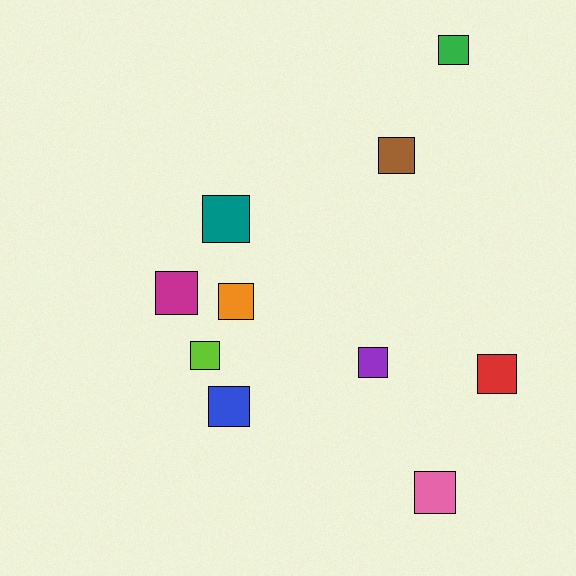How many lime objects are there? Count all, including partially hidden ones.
There is 1 lime object.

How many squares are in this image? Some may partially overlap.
There are 10 squares.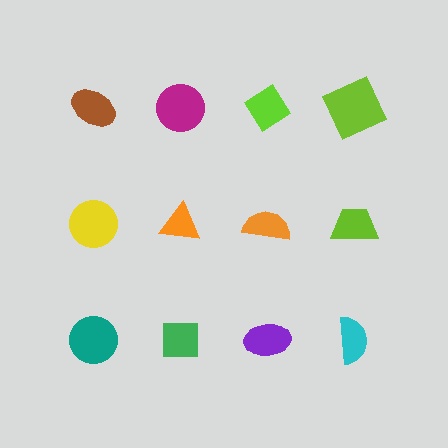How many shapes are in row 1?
4 shapes.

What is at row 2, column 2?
An orange triangle.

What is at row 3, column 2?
A green square.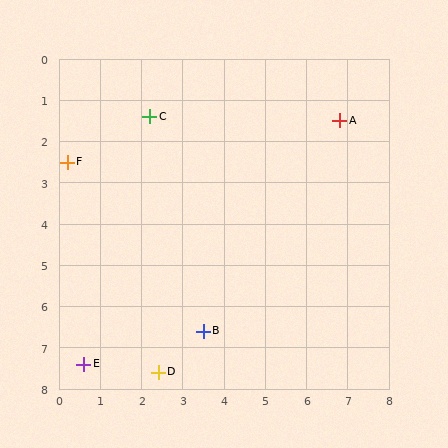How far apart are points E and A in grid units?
Points E and A are about 8.6 grid units apart.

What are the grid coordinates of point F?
Point F is at approximately (0.2, 2.5).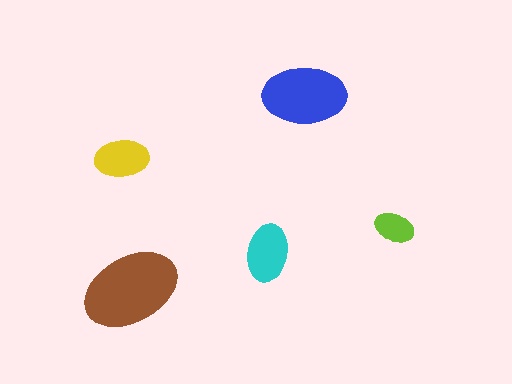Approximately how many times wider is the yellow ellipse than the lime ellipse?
About 1.5 times wider.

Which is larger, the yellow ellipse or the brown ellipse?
The brown one.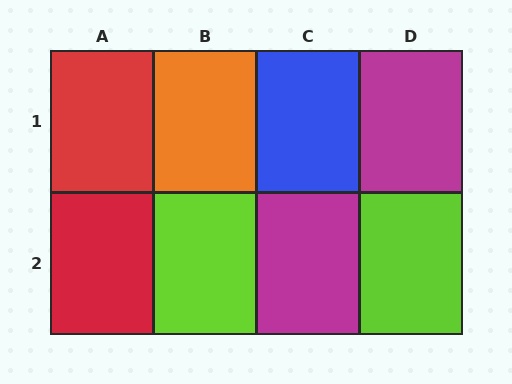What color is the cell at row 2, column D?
Lime.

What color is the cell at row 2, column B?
Lime.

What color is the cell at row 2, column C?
Magenta.